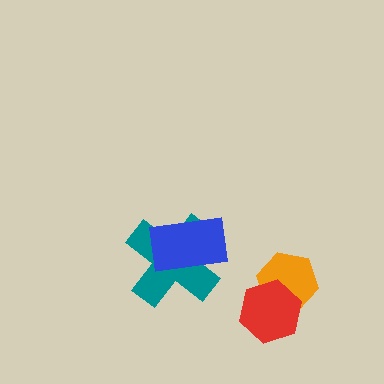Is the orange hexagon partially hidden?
Yes, it is partially covered by another shape.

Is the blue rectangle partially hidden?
No, no other shape covers it.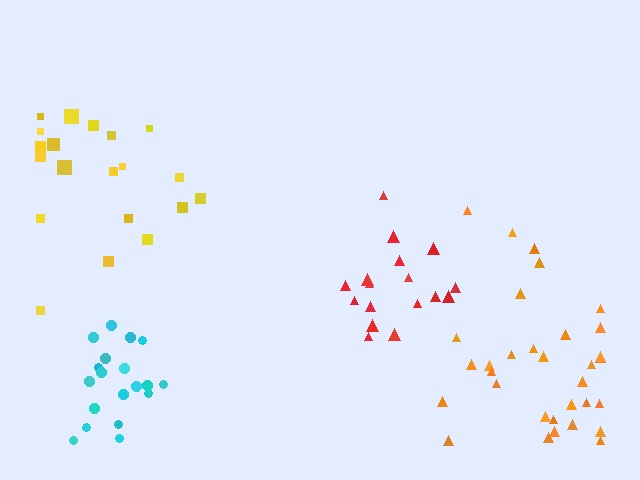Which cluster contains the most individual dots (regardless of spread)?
Orange (33).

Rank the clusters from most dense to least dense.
cyan, red, orange, yellow.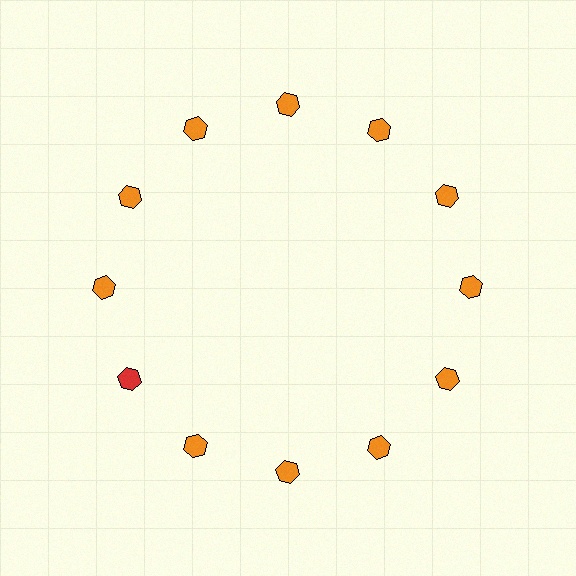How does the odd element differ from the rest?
It has a different color: red instead of orange.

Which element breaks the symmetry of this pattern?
The red hexagon at roughly the 8 o'clock position breaks the symmetry. All other shapes are orange hexagons.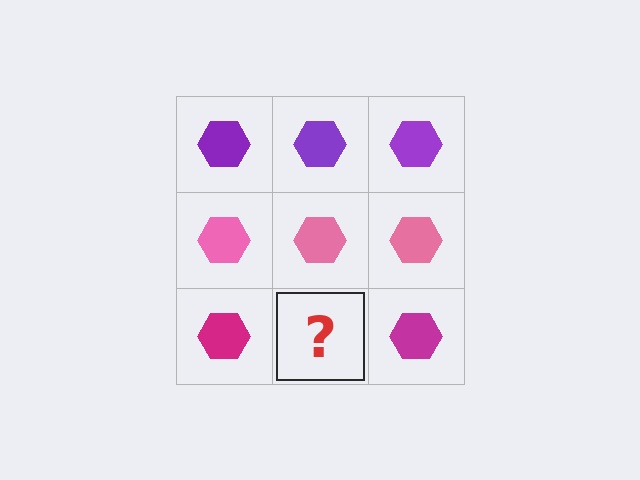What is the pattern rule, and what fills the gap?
The rule is that each row has a consistent color. The gap should be filled with a magenta hexagon.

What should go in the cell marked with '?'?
The missing cell should contain a magenta hexagon.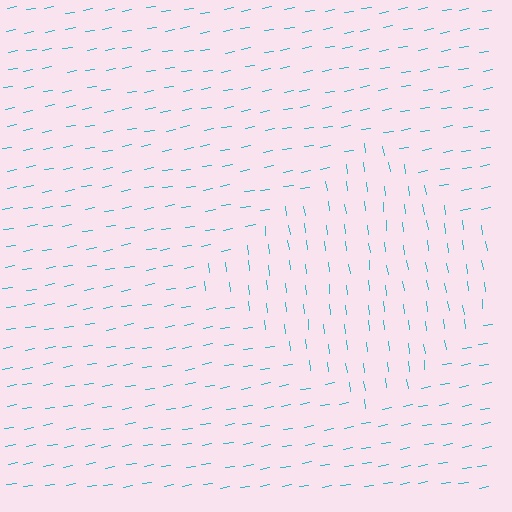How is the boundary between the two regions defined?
The boundary is defined purely by a change in line orientation (approximately 88 degrees difference). All lines are the same color and thickness.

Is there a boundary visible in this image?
Yes, there is a texture boundary formed by a change in line orientation.